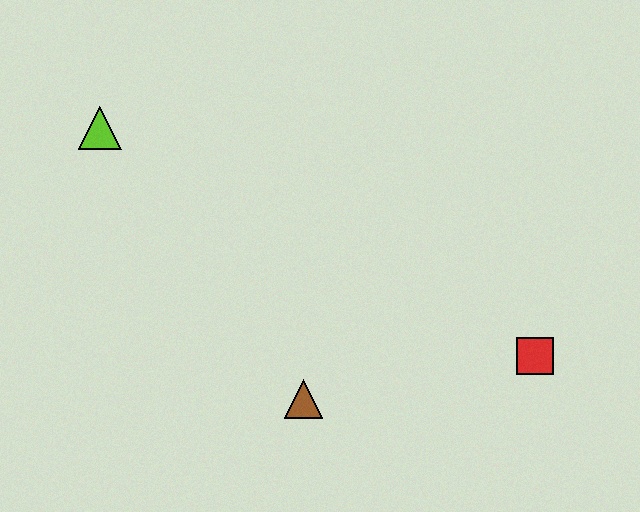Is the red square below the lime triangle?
Yes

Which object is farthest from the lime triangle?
The red square is farthest from the lime triangle.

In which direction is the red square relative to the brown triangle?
The red square is to the right of the brown triangle.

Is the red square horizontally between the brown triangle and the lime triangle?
No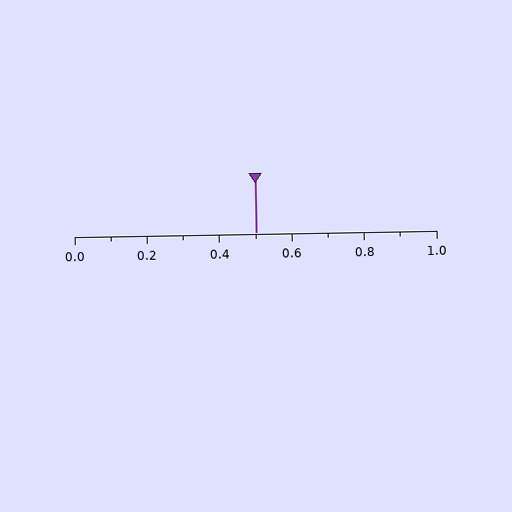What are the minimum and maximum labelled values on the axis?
The axis runs from 0.0 to 1.0.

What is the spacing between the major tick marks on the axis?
The major ticks are spaced 0.2 apart.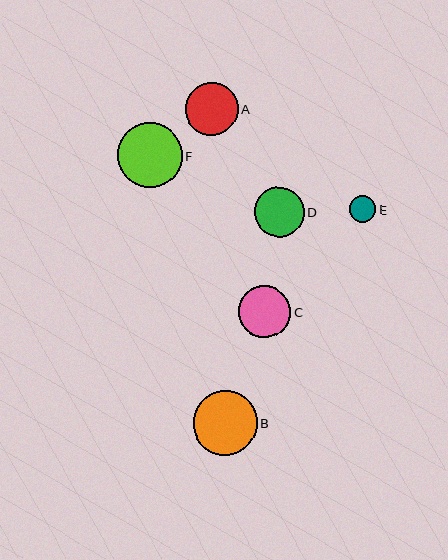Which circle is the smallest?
Circle E is the smallest with a size of approximately 26 pixels.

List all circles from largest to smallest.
From largest to smallest: F, B, A, C, D, E.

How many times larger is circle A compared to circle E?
Circle A is approximately 2.0 times the size of circle E.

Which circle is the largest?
Circle F is the largest with a size of approximately 65 pixels.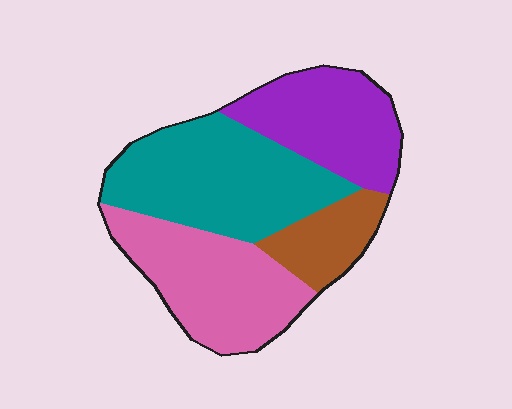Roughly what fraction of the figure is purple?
Purple takes up about one quarter (1/4) of the figure.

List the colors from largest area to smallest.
From largest to smallest: teal, pink, purple, brown.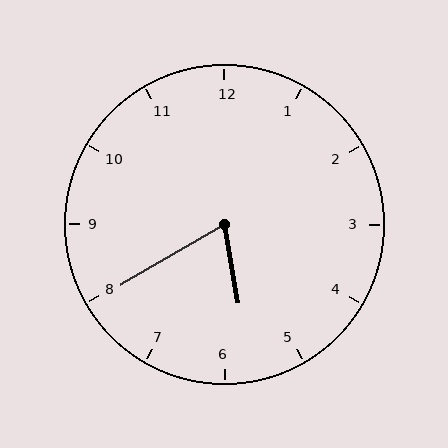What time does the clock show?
5:40.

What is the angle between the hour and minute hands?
Approximately 70 degrees.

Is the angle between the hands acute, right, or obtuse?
It is acute.